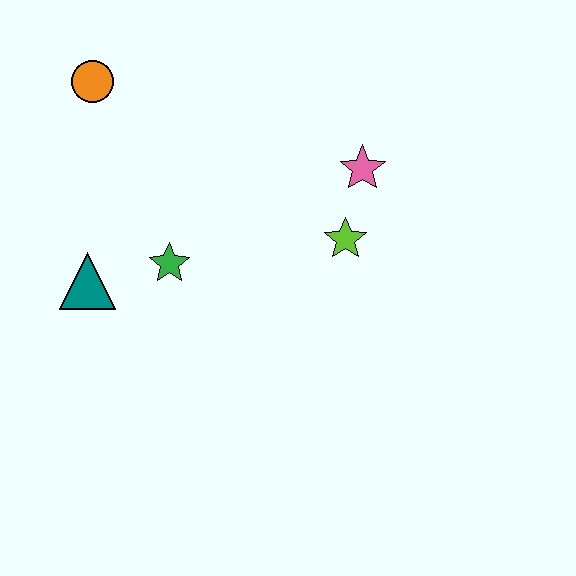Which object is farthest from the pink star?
The teal triangle is farthest from the pink star.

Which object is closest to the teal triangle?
The green star is closest to the teal triangle.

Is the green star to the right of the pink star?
No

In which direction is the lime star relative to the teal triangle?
The lime star is to the right of the teal triangle.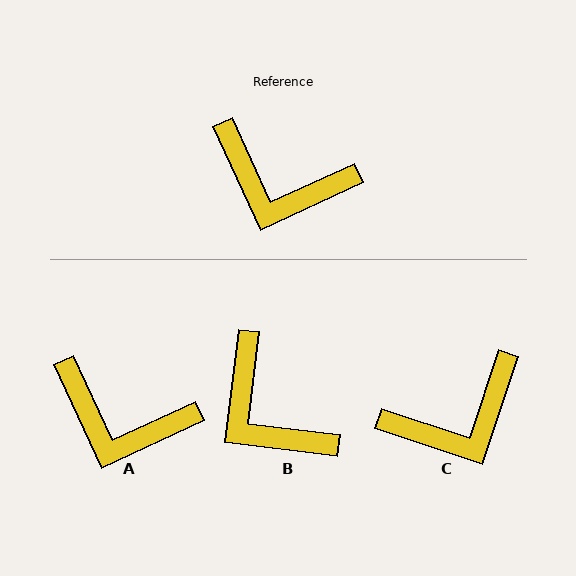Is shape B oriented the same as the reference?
No, it is off by about 32 degrees.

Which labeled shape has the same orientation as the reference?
A.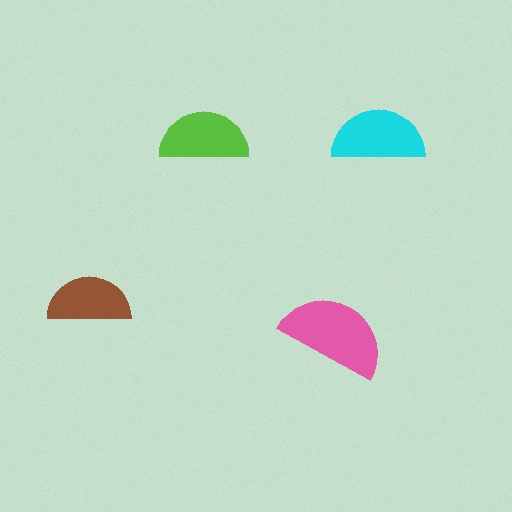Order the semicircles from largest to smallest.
the pink one, the cyan one, the lime one, the brown one.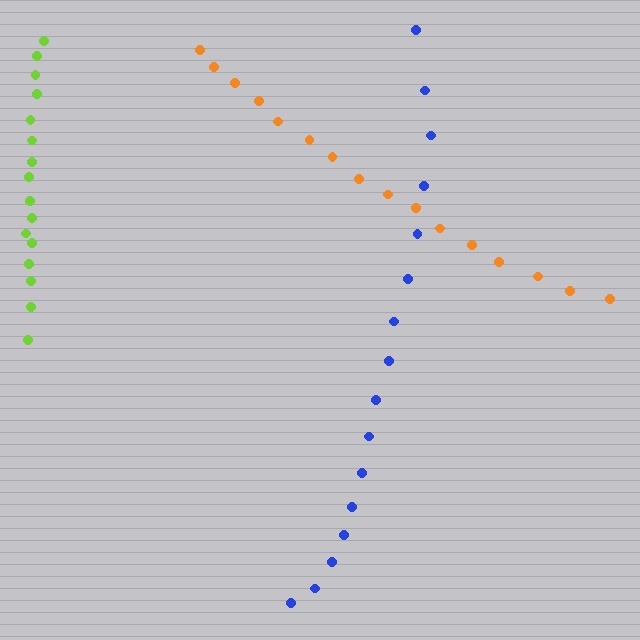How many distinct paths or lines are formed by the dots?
There are 3 distinct paths.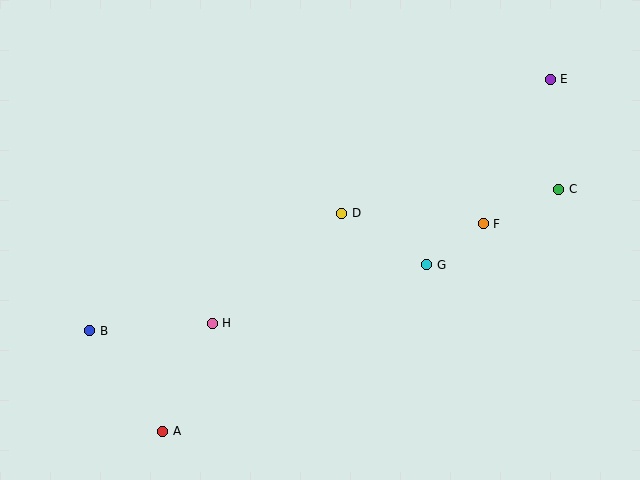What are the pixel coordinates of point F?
Point F is at (483, 224).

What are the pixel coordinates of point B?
Point B is at (90, 331).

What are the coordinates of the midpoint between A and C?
The midpoint between A and C is at (361, 310).